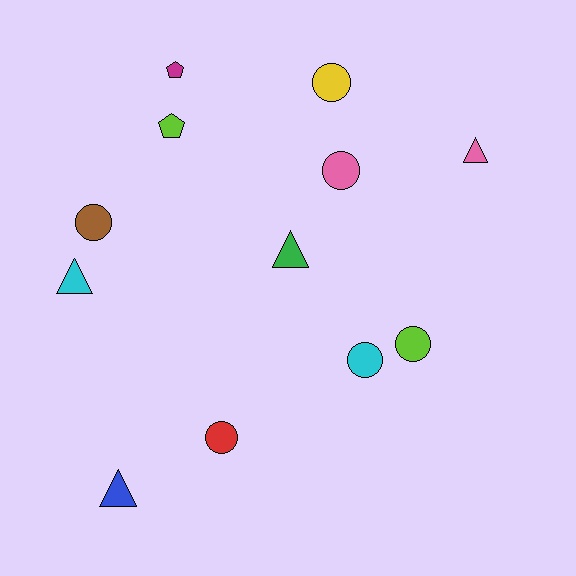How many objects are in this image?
There are 12 objects.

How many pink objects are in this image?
There are 2 pink objects.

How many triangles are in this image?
There are 4 triangles.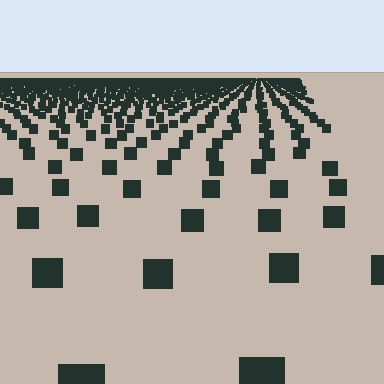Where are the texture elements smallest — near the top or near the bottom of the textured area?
Near the top.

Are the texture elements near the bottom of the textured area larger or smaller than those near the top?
Larger. Near the bottom, elements are closer to the viewer and appear at a bigger on-screen size.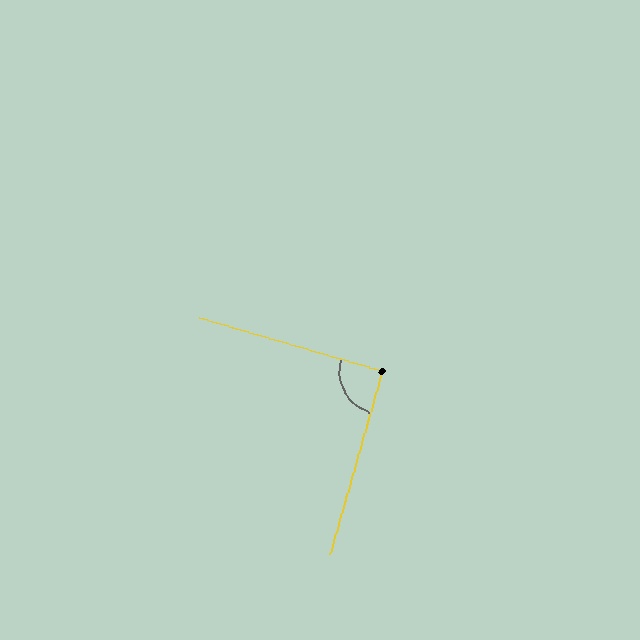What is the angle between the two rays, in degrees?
Approximately 90 degrees.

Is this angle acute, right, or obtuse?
It is approximately a right angle.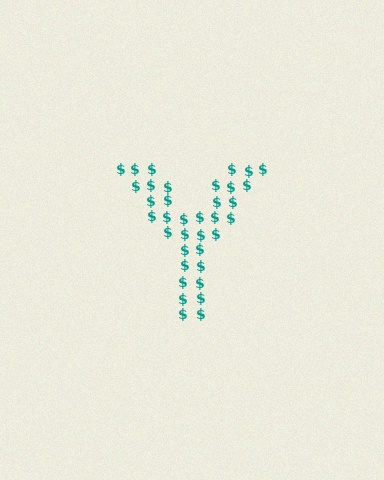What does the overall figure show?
The overall figure shows the letter Y.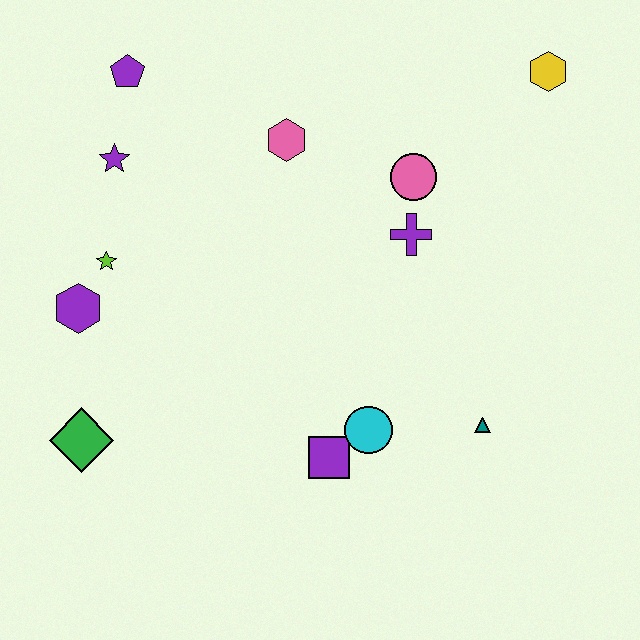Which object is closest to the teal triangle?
The cyan circle is closest to the teal triangle.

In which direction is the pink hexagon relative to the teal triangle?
The pink hexagon is above the teal triangle.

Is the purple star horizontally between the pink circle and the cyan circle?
No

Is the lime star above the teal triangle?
Yes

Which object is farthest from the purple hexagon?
The yellow hexagon is farthest from the purple hexagon.